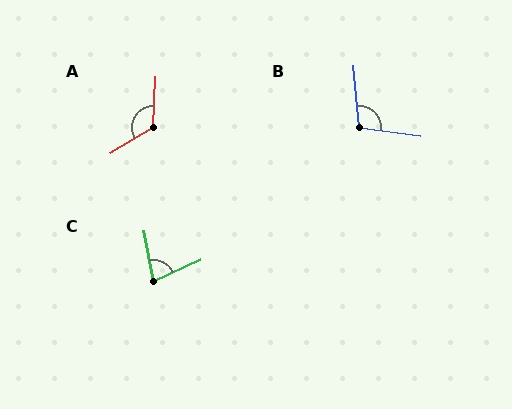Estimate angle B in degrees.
Approximately 103 degrees.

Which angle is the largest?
A, at approximately 124 degrees.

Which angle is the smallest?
C, at approximately 76 degrees.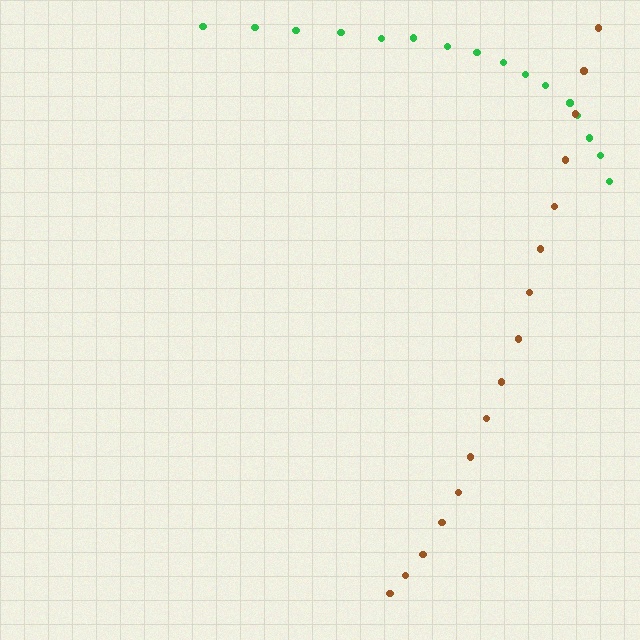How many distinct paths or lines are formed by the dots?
There are 2 distinct paths.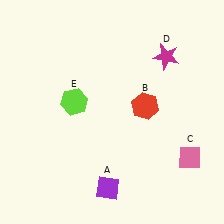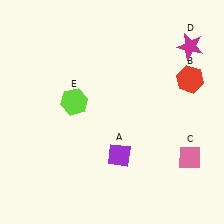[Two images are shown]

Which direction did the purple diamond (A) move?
The purple diamond (A) moved up.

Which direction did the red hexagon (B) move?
The red hexagon (B) moved right.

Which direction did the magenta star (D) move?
The magenta star (D) moved right.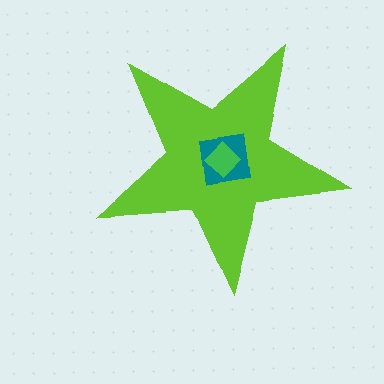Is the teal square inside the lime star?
Yes.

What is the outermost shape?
The lime star.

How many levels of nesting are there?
3.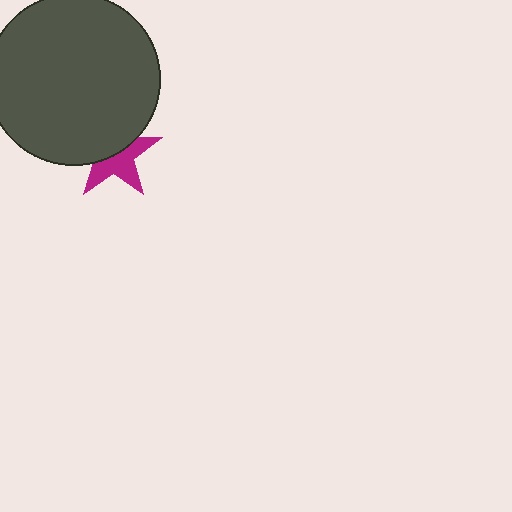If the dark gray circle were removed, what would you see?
You would see the complete magenta star.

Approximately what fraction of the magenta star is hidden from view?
Roughly 48% of the magenta star is hidden behind the dark gray circle.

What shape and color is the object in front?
The object in front is a dark gray circle.